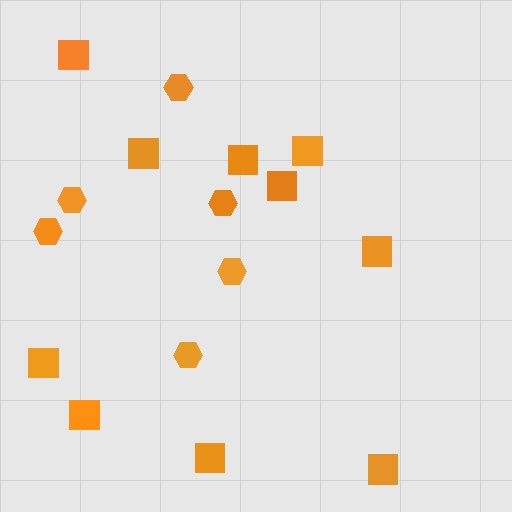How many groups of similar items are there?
There are 2 groups: one group of squares (10) and one group of hexagons (6).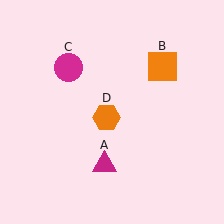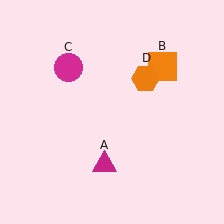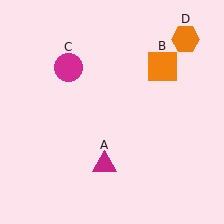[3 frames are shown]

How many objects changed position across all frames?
1 object changed position: orange hexagon (object D).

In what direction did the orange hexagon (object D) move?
The orange hexagon (object D) moved up and to the right.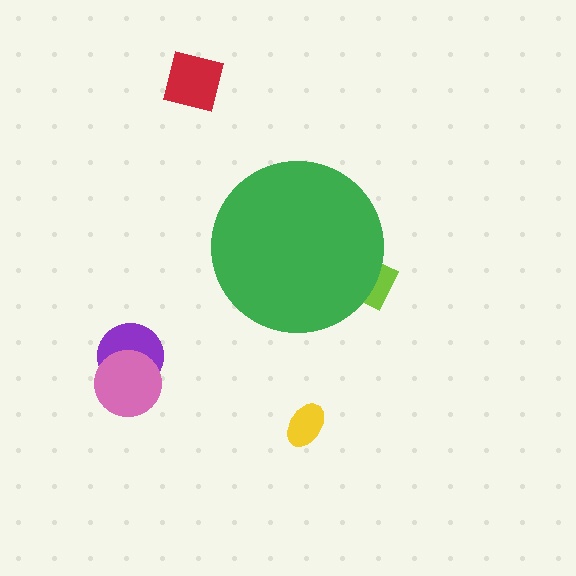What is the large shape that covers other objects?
A green circle.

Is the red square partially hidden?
No, the red square is fully visible.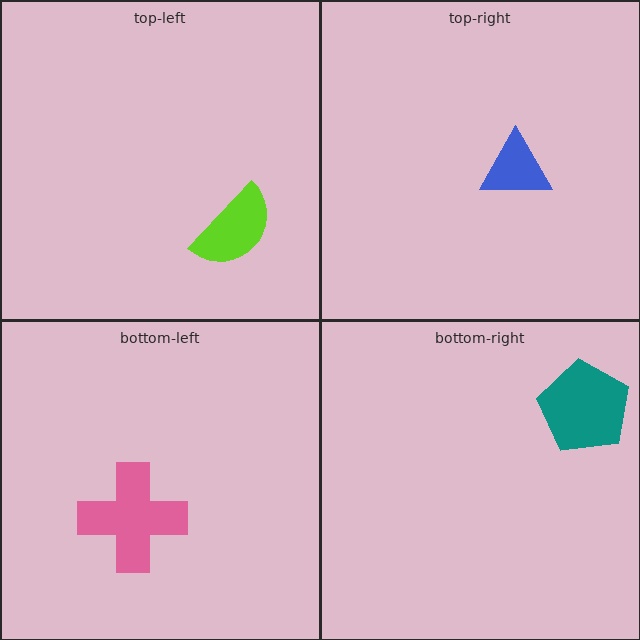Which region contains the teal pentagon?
The bottom-right region.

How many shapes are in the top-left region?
1.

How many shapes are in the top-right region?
1.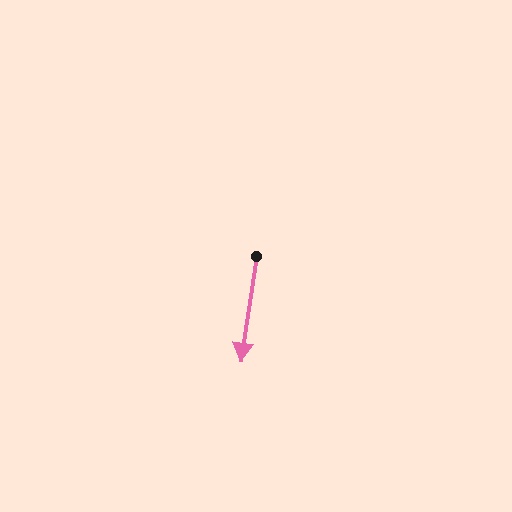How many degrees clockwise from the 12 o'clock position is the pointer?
Approximately 188 degrees.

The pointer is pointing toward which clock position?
Roughly 6 o'clock.